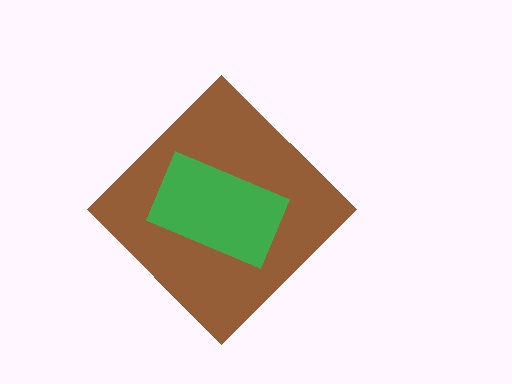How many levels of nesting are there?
2.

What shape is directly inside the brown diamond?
The green rectangle.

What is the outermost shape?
The brown diamond.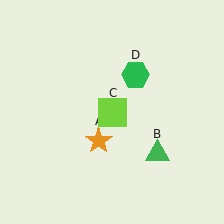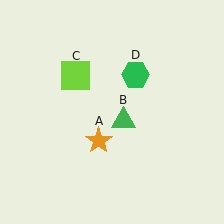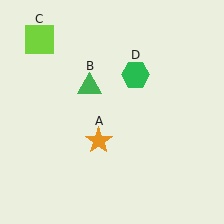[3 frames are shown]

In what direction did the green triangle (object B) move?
The green triangle (object B) moved up and to the left.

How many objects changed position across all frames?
2 objects changed position: green triangle (object B), lime square (object C).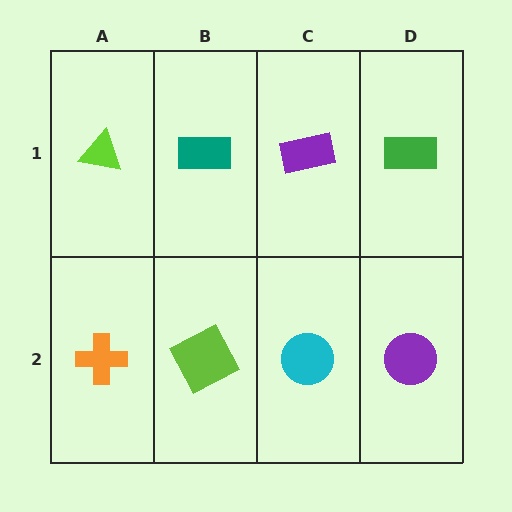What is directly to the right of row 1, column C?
A green rectangle.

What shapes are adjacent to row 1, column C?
A cyan circle (row 2, column C), a teal rectangle (row 1, column B), a green rectangle (row 1, column D).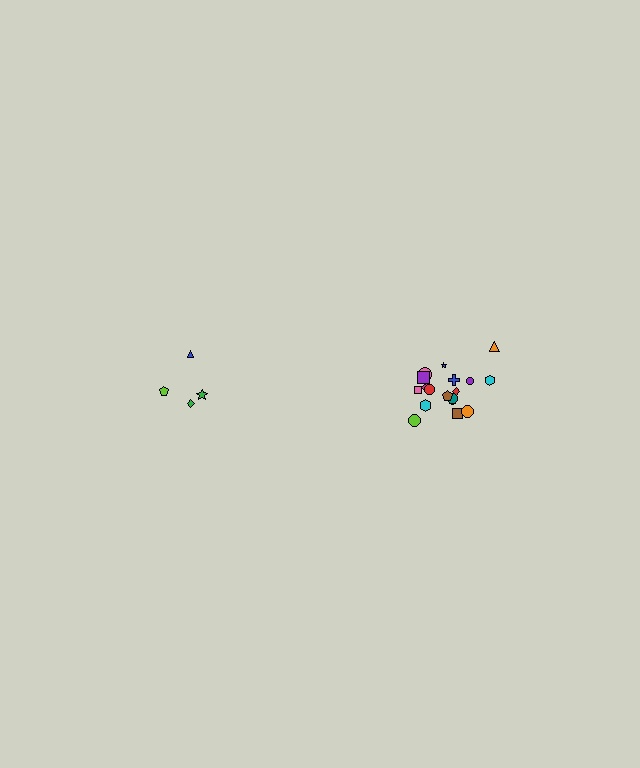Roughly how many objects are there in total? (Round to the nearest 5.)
Roughly 20 objects in total.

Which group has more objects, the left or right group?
The right group.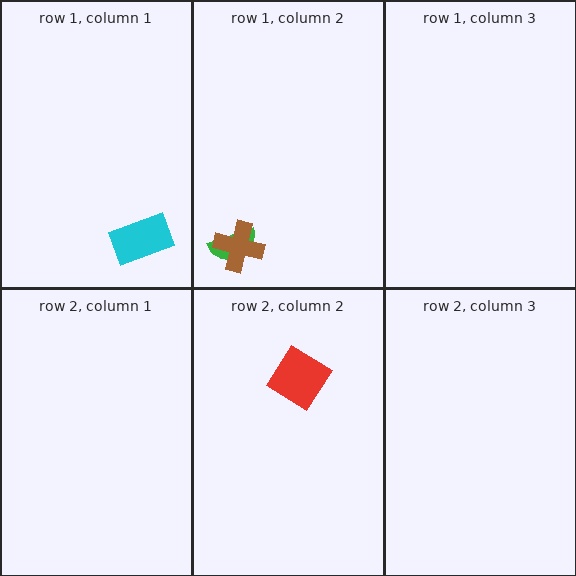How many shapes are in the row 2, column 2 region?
1.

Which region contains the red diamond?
The row 2, column 2 region.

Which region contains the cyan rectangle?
The row 1, column 1 region.